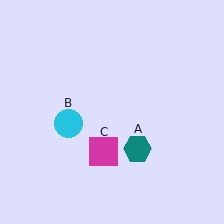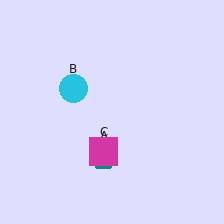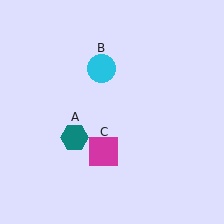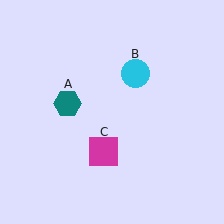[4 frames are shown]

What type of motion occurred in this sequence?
The teal hexagon (object A), cyan circle (object B) rotated clockwise around the center of the scene.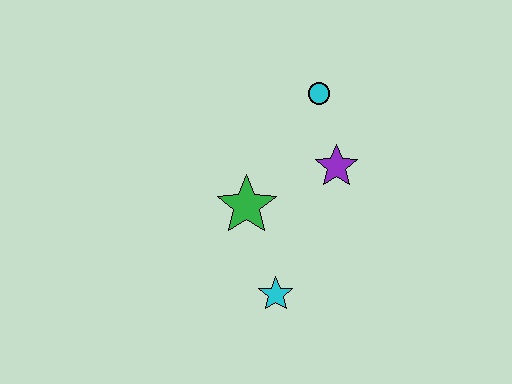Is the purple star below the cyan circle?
Yes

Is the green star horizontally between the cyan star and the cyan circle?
No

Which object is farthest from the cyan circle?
The cyan star is farthest from the cyan circle.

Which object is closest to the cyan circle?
The purple star is closest to the cyan circle.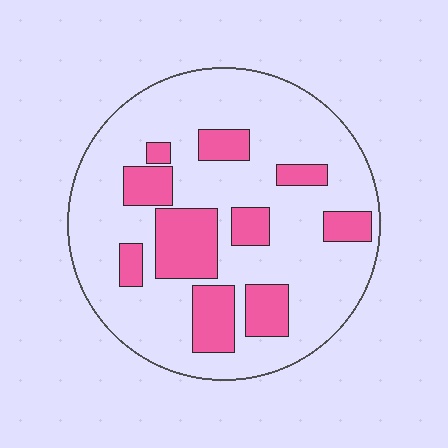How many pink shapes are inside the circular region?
10.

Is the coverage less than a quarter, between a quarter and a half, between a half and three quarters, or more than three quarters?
Less than a quarter.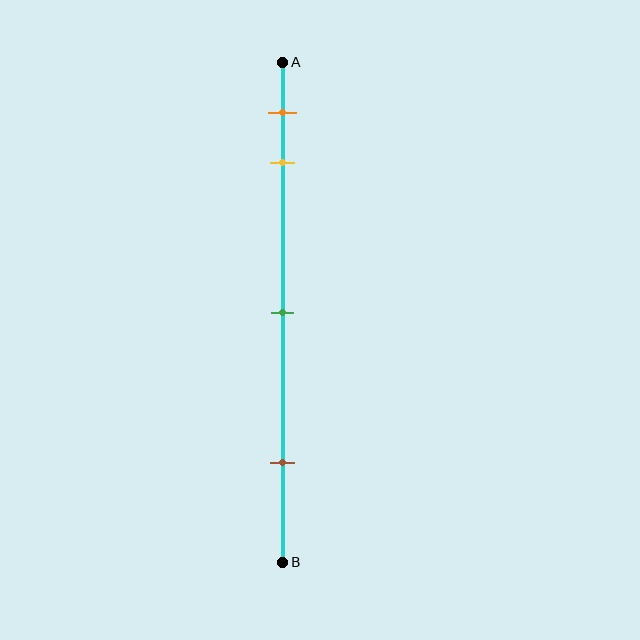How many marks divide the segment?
There are 4 marks dividing the segment.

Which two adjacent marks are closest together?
The orange and yellow marks are the closest adjacent pair.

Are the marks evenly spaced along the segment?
No, the marks are not evenly spaced.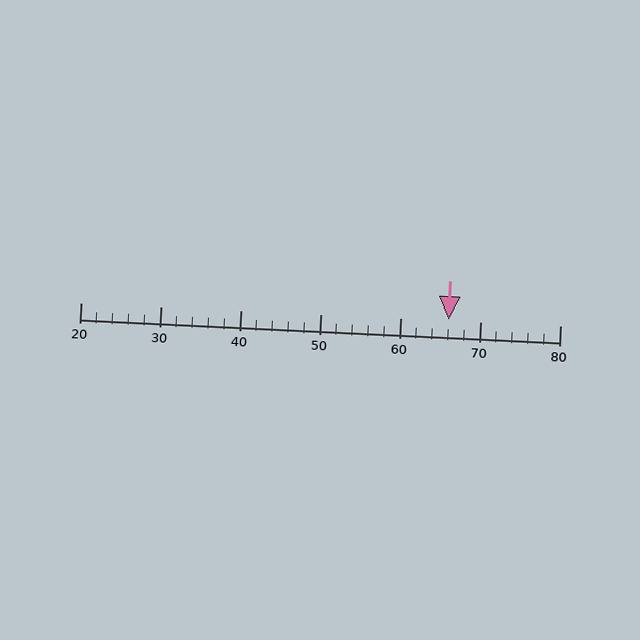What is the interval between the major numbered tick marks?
The major tick marks are spaced 10 units apart.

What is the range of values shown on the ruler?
The ruler shows values from 20 to 80.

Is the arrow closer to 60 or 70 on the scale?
The arrow is closer to 70.